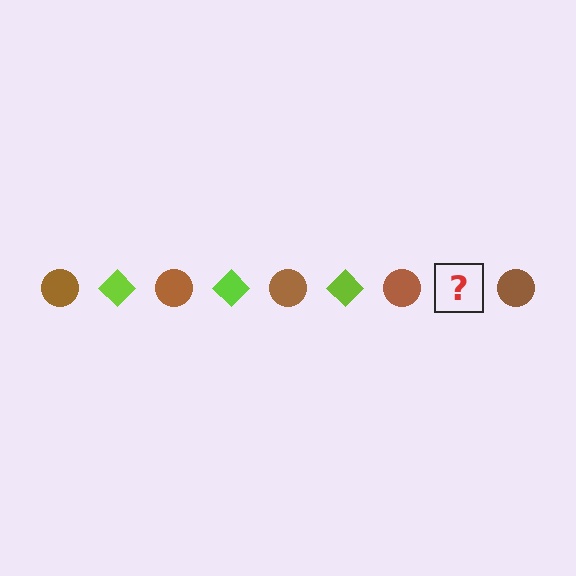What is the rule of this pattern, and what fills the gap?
The rule is that the pattern alternates between brown circle and lime diamond. The gap should be filled with a lime diamond.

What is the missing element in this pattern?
The missing element is a lime diamond.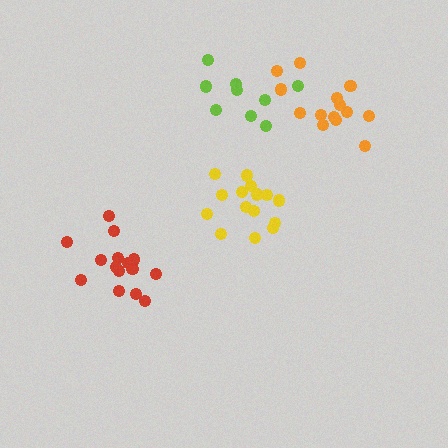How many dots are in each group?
Group 1: 15 dots, Group 2: 14 dots, Group 3: 15 dots, Group 4: 9 dots (53 total).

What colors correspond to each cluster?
The clusters are colored: yellow, orange, red, lime.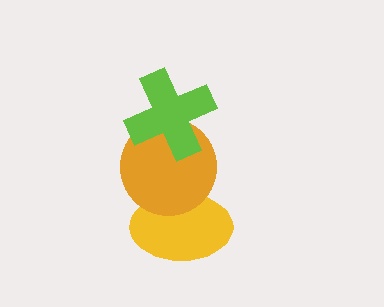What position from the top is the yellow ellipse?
The yellow ellipse is 3rd from the top.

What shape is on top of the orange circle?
The lime cross is on top of the orange circle.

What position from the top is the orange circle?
The orange circle is 2nd from the top.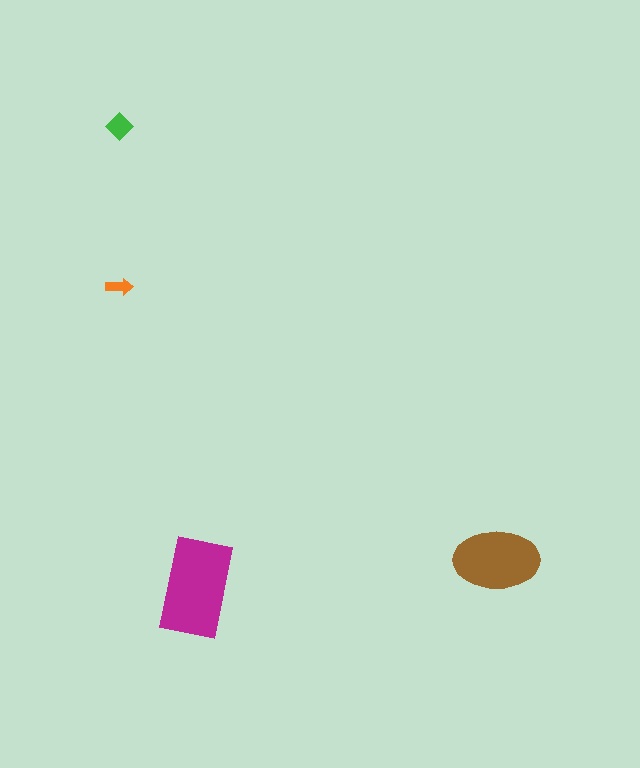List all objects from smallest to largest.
The orange arrow, the green diamond, the brown ellipse, the magenta rectangle.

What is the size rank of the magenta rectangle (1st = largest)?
1st.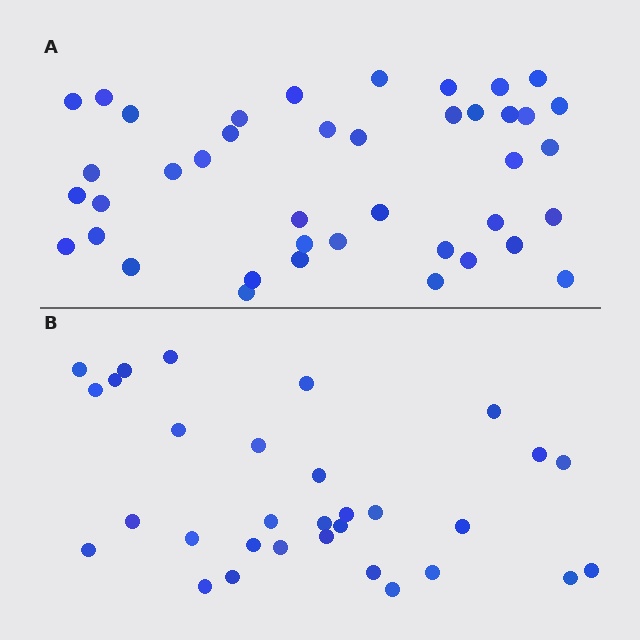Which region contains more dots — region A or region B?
Region A (the top region) has more dots.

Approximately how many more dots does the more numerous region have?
Region A has roughly 10 or so more dots than region B.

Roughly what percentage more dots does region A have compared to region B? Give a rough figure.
About 30% more.